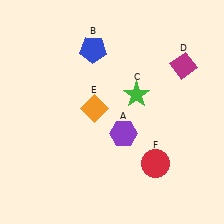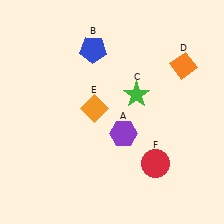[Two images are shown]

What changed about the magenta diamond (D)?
In Image 1, D is magenta. In Image 2, it changed to orange.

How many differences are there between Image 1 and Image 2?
There is 1 difference between the two images.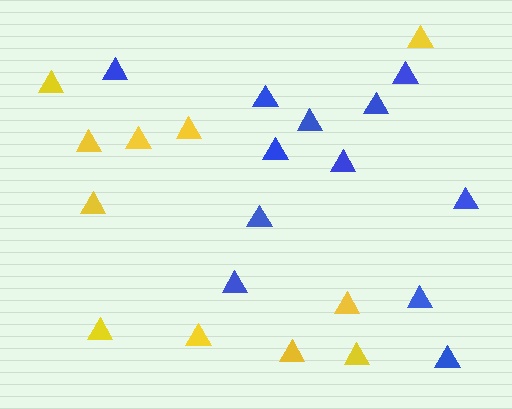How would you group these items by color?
There are 2 groups: one group of blue triangles (12) and one group of yellow triangles (11).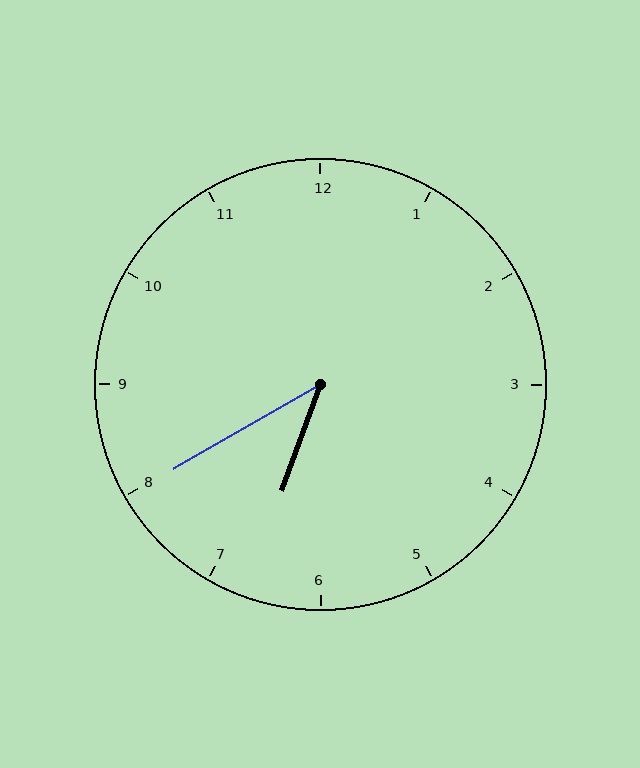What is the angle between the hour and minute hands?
Approximately 40 degrees.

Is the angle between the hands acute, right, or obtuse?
It is acute.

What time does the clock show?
6:40.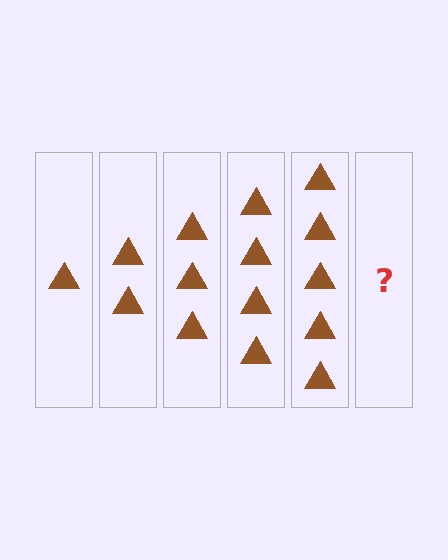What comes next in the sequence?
The next element should be 6 triangles.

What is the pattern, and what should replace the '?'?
The pattern is that each step adds one more triangle. The '?' should be 6 triangles.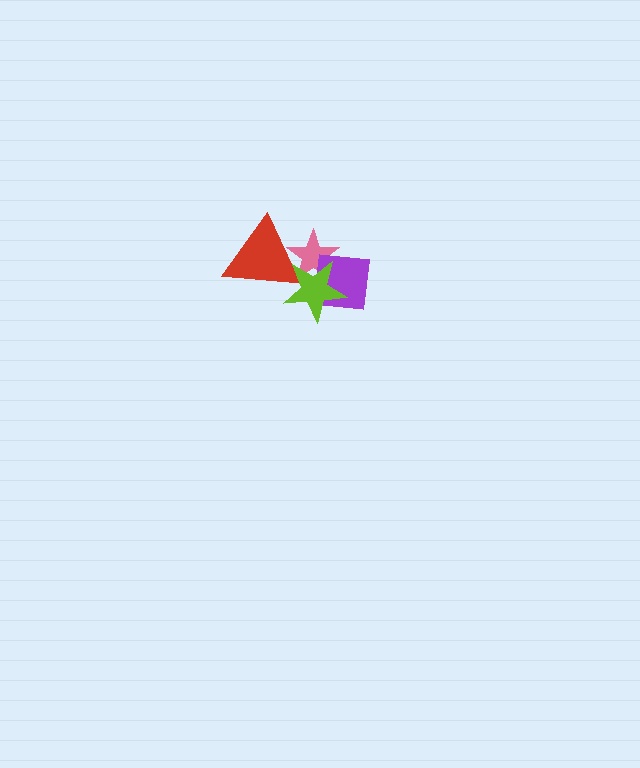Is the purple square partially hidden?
Yes, it is partially covered by another shape.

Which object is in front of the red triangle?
The lime star is in front of the red triangle.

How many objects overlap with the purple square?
2 objects overlap with the purple square.